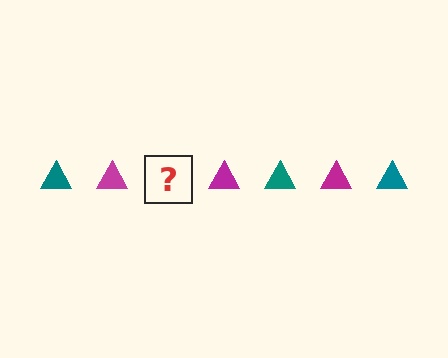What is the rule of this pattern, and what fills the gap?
The rule is that the pattern cycles through teal, magenta triangles. The gap should be filled with a teal triangle.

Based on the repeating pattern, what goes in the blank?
The blank should be a teal triangle.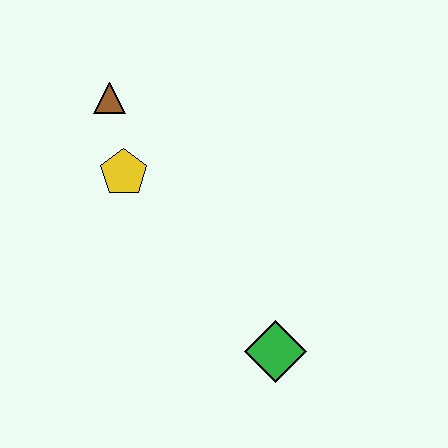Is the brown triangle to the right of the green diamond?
No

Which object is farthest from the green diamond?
The brown triangle is farthest from the green diamond.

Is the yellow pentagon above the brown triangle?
No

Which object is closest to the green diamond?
The yellow pentagon is closest to the green diamond.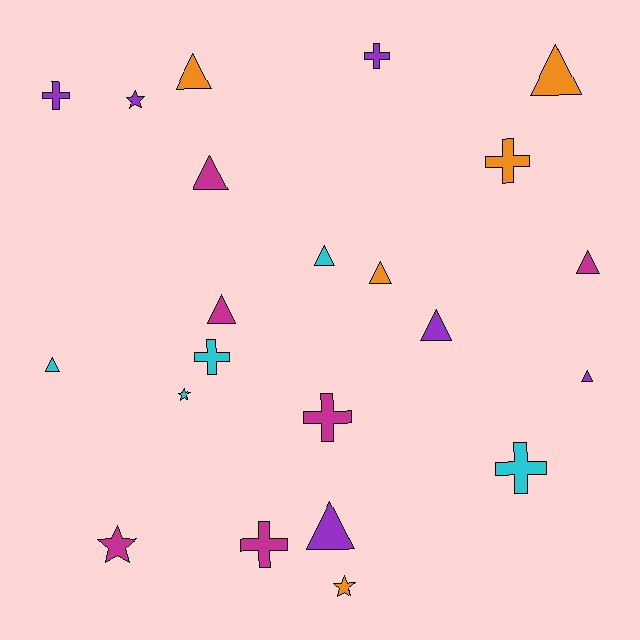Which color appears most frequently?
Magenta, with 6 objects.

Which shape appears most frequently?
Triangle, with 11 objects.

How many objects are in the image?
There are 22 objects.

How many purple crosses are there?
There are 2 purple crosses.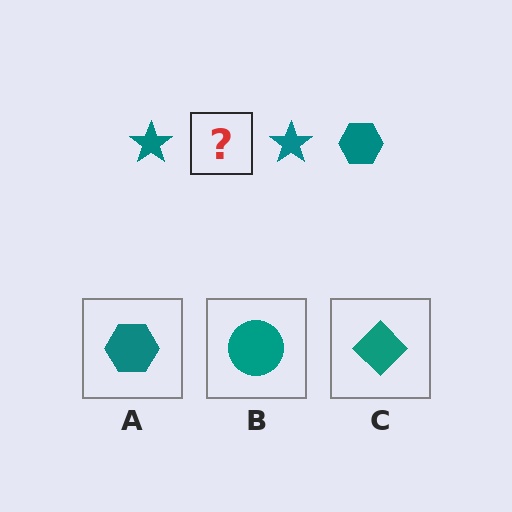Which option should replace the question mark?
Option A.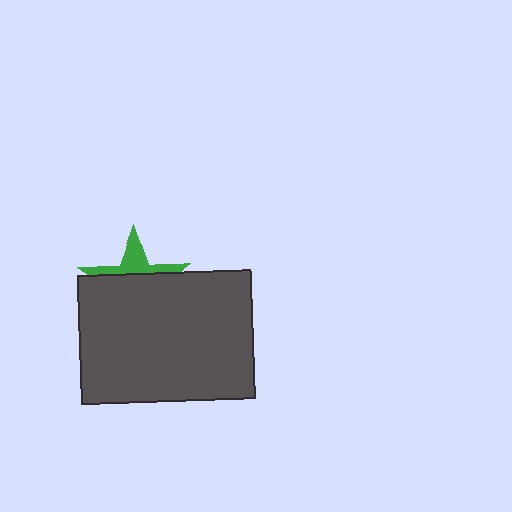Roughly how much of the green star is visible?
A small part of it is visible (roughly 34%).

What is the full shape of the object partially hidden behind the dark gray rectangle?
The partially hidden object is a green star.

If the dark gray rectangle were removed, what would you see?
You would see the complete green star.